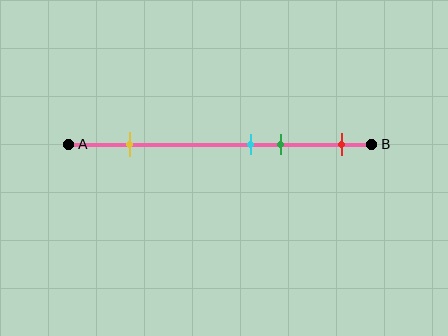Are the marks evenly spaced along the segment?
No, the marks are not evenly spaced.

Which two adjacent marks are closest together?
The cyan and green marks are the closest adjacent pair.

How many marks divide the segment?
There are 4 marks dividing the segment.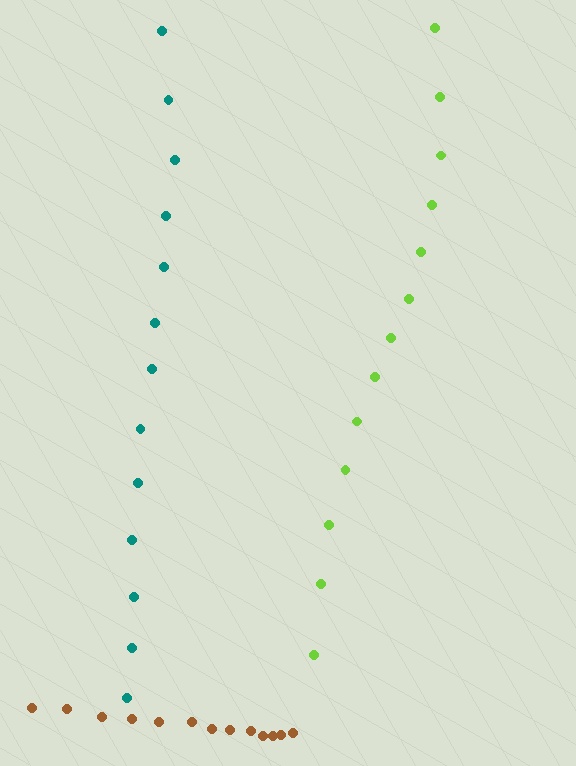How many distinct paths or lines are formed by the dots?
There are 3 distinct paths.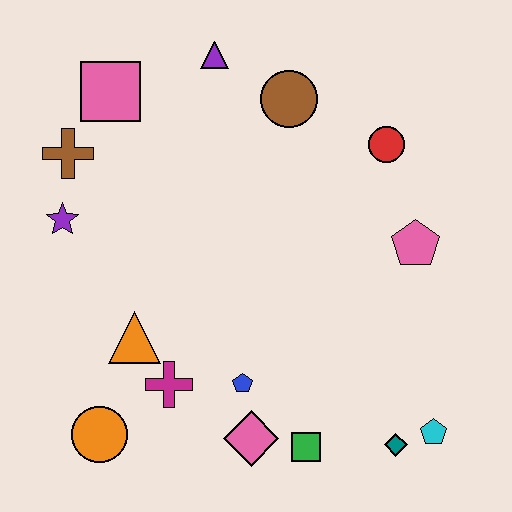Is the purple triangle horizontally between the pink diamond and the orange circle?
Yes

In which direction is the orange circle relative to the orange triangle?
The orange circle is below the orange triangle.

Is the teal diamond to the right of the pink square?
Yes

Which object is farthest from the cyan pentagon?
The pink square is farthest from the cyan pentagon.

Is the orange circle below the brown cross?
Yes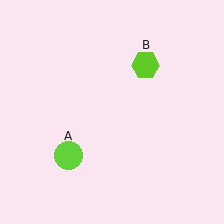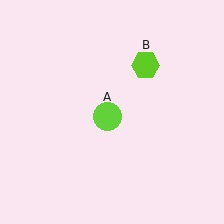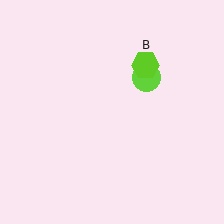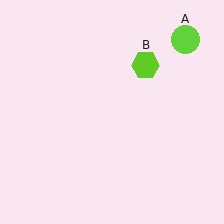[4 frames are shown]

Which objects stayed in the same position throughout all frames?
Lime hexagon (object B) remained stationary.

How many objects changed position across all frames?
1 object changed position: lime circle (object A).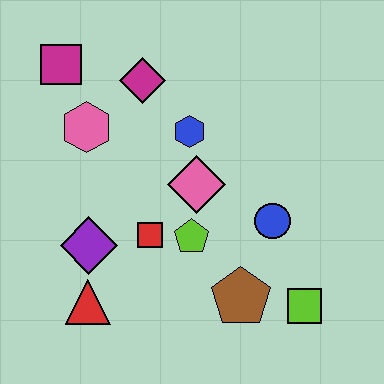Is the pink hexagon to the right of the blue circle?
No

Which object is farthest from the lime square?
The magenta square is farthest from the lime square.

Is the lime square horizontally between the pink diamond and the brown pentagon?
No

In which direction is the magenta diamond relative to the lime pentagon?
The magenta diamond is above the lime pentagon.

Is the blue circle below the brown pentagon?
No